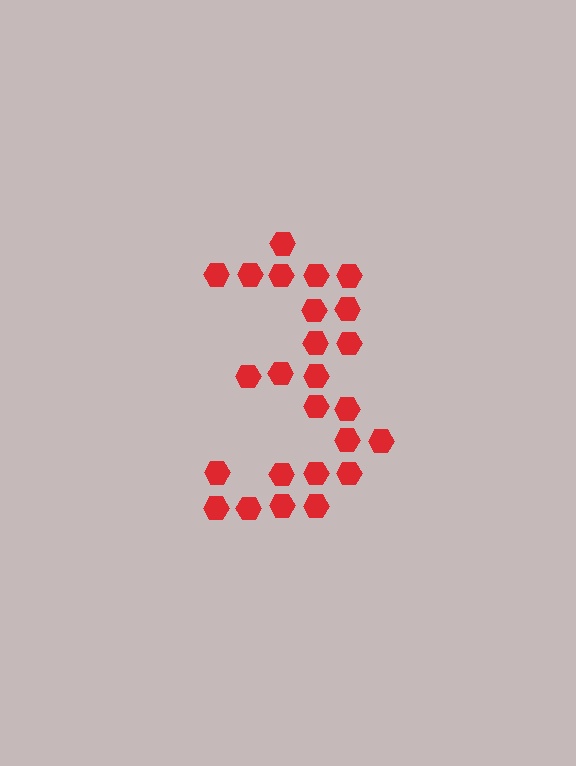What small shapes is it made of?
It is made of small hexagons.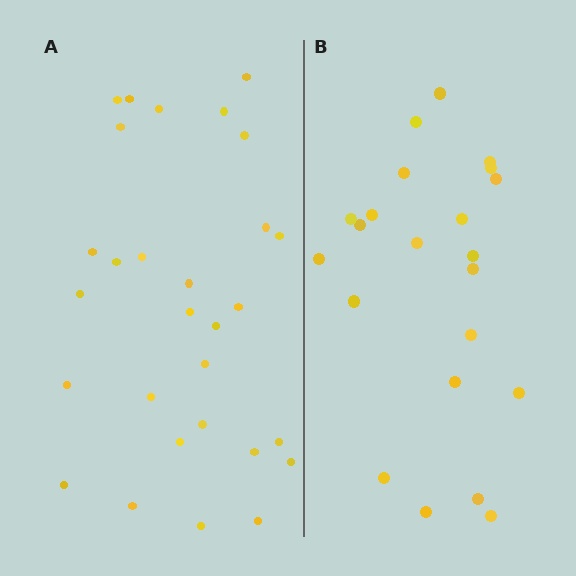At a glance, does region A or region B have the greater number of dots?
Region A (the left region) has more dots.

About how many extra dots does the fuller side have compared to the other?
Region A has roughly 8 or so more dots than region B.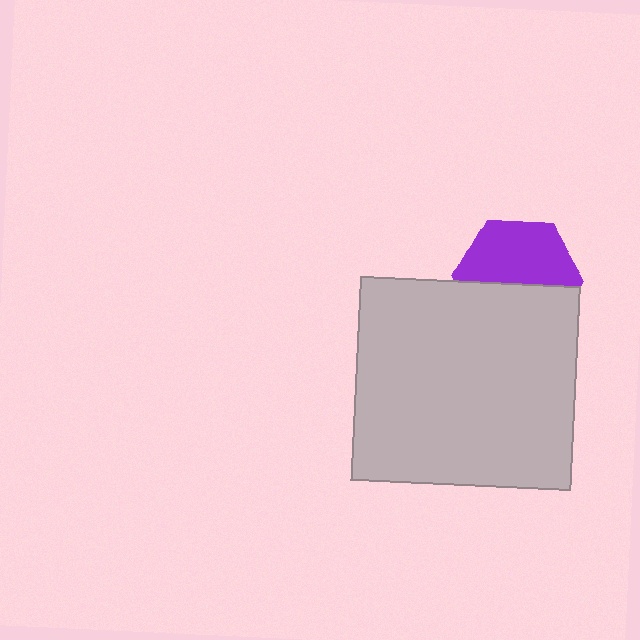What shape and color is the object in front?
The object in front is a light gray rectangle.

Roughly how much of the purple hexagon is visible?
About half of it is visible (roughly 55%).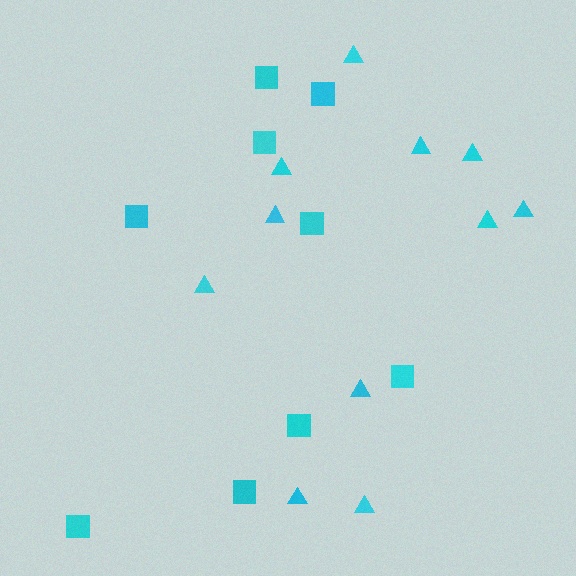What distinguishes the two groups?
There are 2 groups: one group of triangles (11) and one group of squares (9).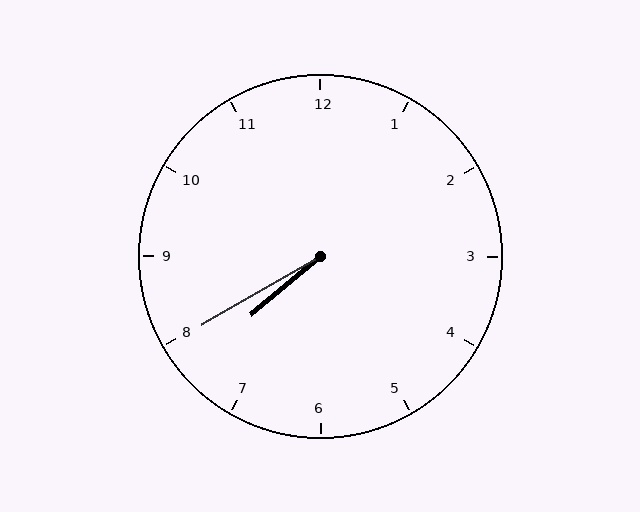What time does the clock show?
7:40.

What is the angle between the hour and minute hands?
Approximately 10 degrees.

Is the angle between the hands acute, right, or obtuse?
It is acute.